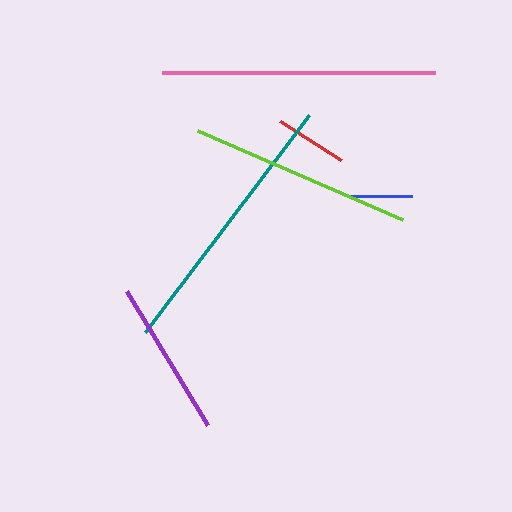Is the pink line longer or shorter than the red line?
The pink line is longer than the red line.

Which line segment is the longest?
The pink line is the longest at approximately 273 pixels.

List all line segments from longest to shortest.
From longest to shortest: pink, teal, lime, purple, red, blue.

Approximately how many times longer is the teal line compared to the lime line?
The teal line is approximately 1.2 times the length of the lime line.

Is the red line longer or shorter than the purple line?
The purple line is longer than the red line.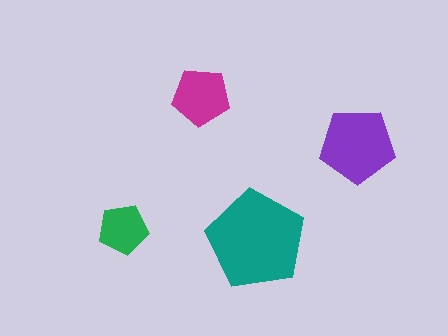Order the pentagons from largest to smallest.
the teal one, the purple one, the magenta one, the green one.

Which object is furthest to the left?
The green pentagon is leftmost.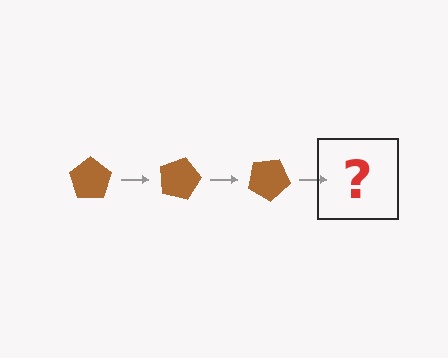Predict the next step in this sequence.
The next step is a brown pentagon rotated 45 degrees.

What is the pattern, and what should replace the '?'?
The pattern is that the pentagon rotates 15 degrees each step. The '?' should be a brown pentagon rotated 45 degrees.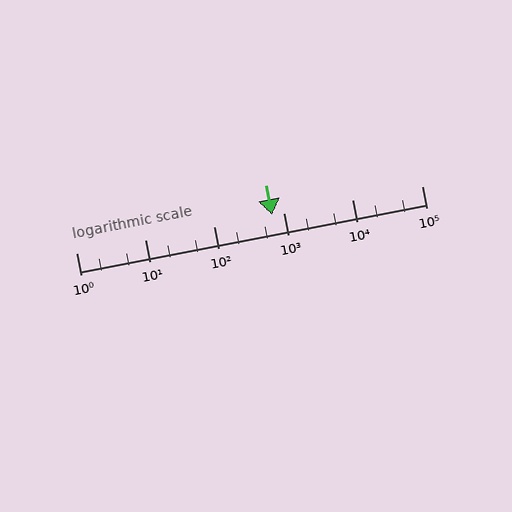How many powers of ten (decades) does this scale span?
The scale spans 5 decades, from 1 to 100000.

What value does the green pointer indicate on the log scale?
The pointer indicates approximately 690.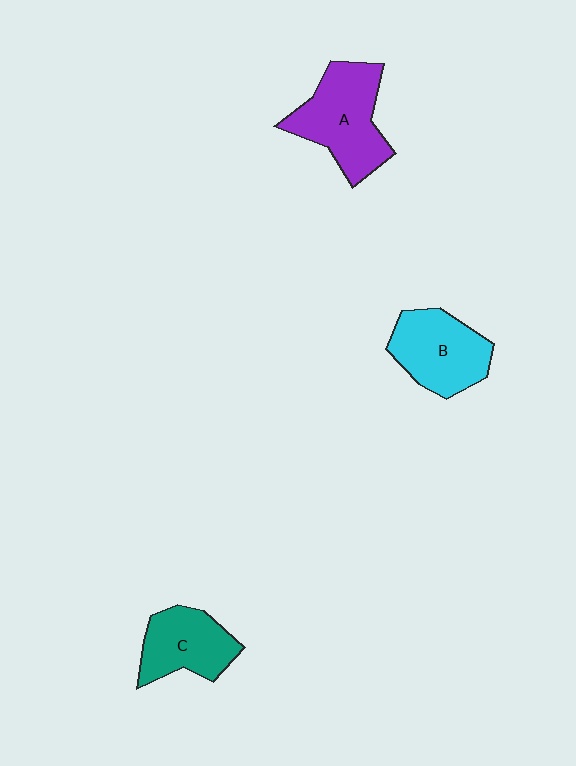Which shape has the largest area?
Shape A (purple).